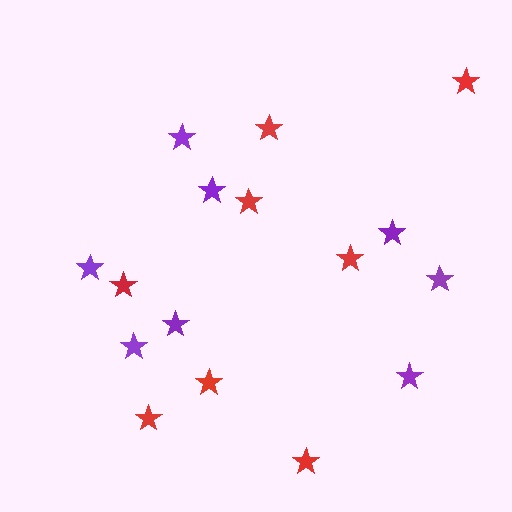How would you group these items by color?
There are 2 groups: one group of purple stars (8) and one group of red stars (8).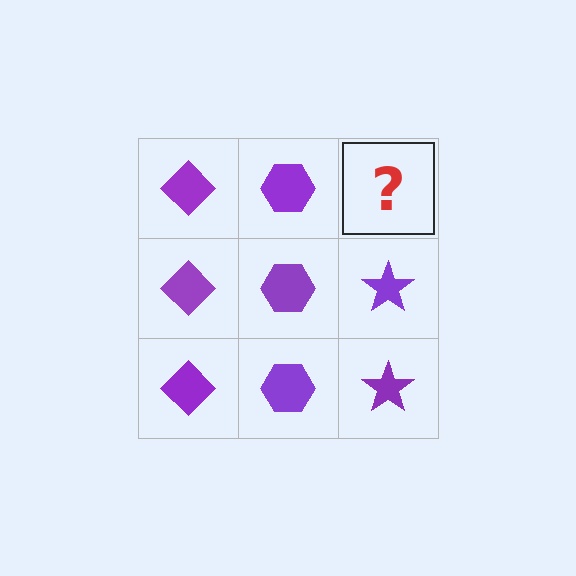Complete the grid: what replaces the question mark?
The question mark should be replaced with a purple star.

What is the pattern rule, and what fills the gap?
The rule is that each column has a consistent shape. The gap should be filled with a purple star.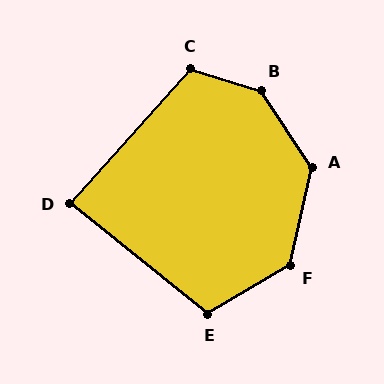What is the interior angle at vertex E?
Approximately 111 degrees (obtuse).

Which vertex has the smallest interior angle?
D, at approximately 87 degrees.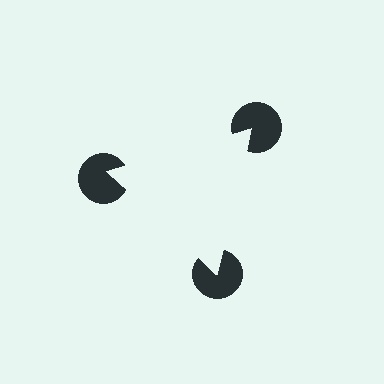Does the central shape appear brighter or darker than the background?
It typically appears slightly brighter than the background, even though no actual brightness change is drawn.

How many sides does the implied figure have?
3 sides.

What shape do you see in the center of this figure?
An illusory triangle — its edges are inferred from the aligned wedge cuts in the pac-man discs, not physically drawn.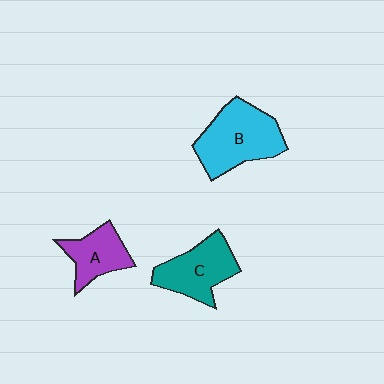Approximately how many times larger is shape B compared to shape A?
Approximately 1.7 times.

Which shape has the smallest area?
Shape A (purple).